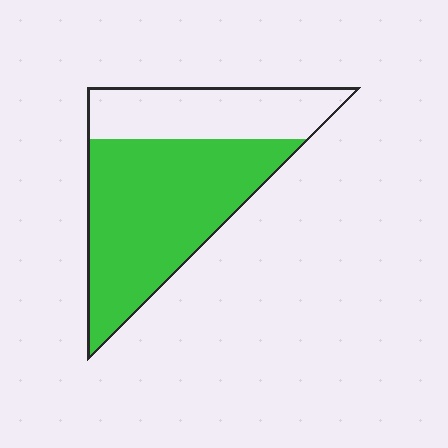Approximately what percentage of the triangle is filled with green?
Approximately 65%.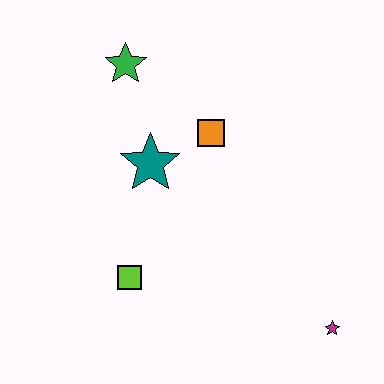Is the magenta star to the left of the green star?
No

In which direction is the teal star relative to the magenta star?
The teal star is to the left of the magenta star.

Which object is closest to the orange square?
The teal star is closest to the orange square.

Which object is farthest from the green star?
The magenta star is farthest from the green star.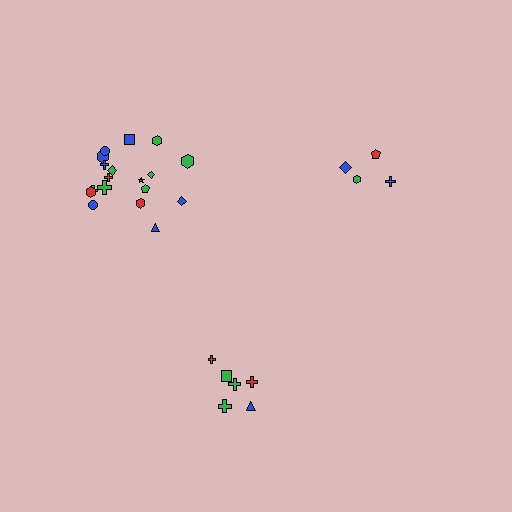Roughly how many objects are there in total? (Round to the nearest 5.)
Roughly 30 objects in total.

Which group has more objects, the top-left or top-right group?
The top-left group.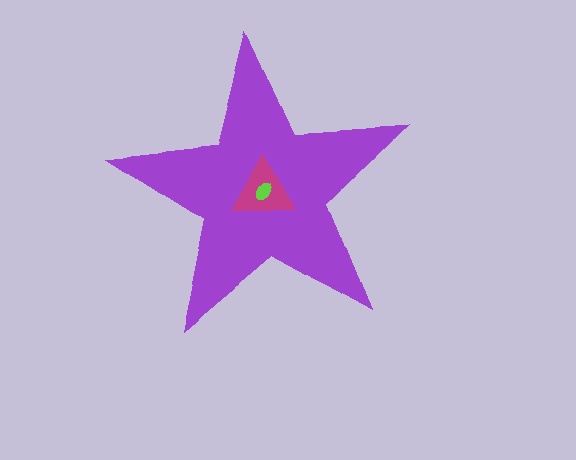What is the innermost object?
The lime ellipse.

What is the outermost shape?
The purple star.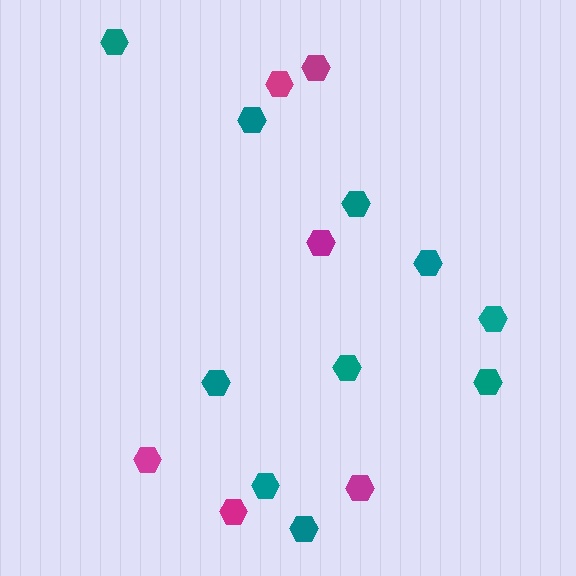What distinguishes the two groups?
There are 2 groups: one group of teal hexagons (10) and one group of magenta hexagons (6).